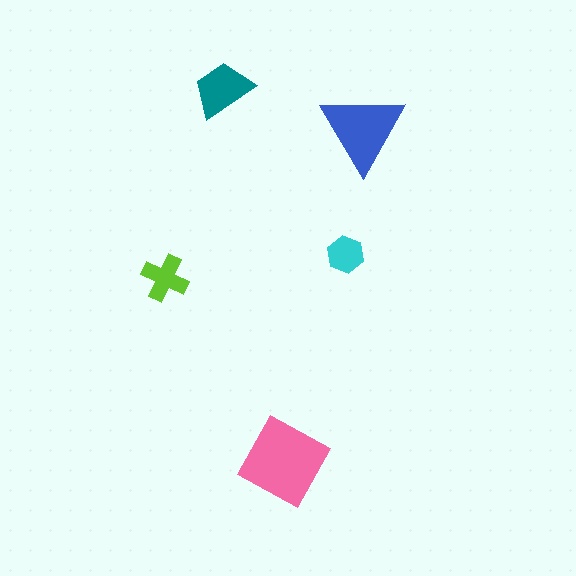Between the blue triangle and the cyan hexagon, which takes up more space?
The blue triangle.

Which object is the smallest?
The cyan hexagon.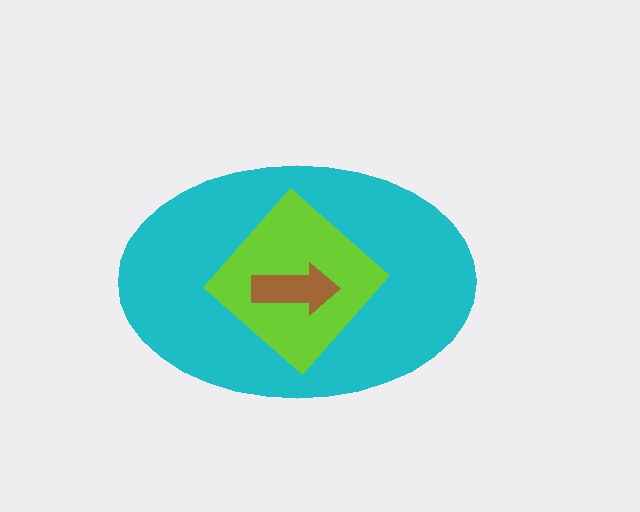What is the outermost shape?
The cyan ellipse.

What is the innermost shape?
The brown arrow.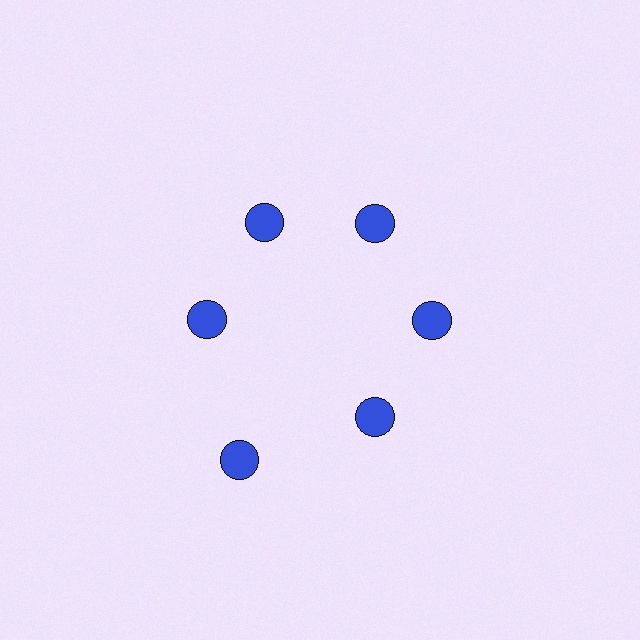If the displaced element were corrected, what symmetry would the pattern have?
It would have 6-fold rotational symmetry — the pattern would map onto itself every 60 degrees.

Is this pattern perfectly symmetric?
No. The 6 blue circles are arranged in a ring, but one element near the 7 o'clock position is pushed outward from the center, breaking the 6-fold rotational symmetry.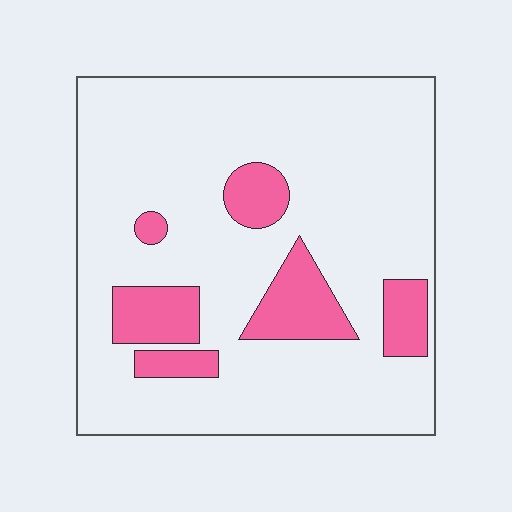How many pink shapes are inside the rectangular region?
6.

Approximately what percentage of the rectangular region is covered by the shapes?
Approximately 15%.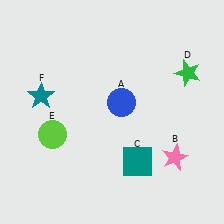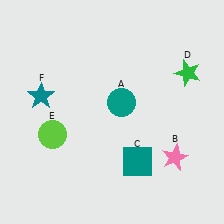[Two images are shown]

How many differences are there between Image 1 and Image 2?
There is 1 difference between the two images.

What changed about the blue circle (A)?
In Image 1, A is blue. In Image 2, it changed to teal.